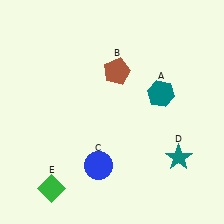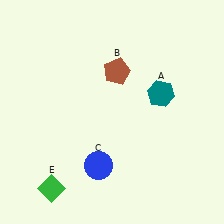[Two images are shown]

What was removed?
The teal star (D) was removed in Image 2.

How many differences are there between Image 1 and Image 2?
There is 1 difference between the two images.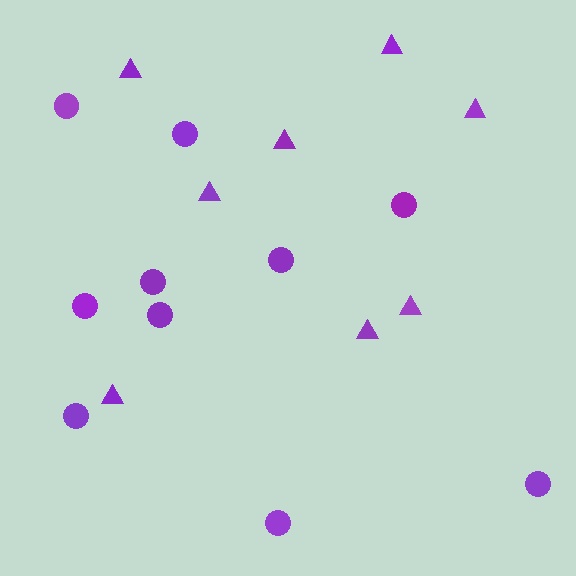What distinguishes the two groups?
There are 2 groups: one group of triangles (8) and one group of circles (10).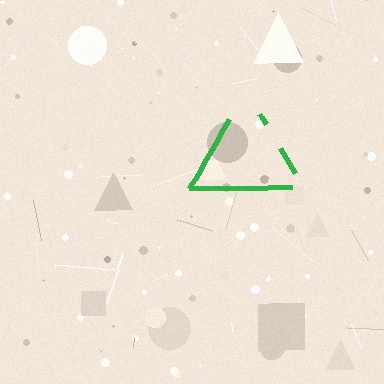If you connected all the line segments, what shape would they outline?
They would outline a triangle.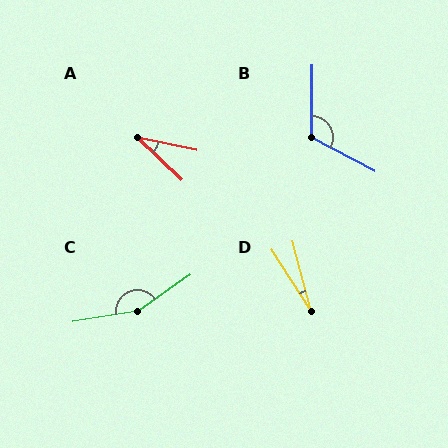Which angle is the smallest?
D, at approximately 18 degrees.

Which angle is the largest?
C, at approximately 154 degrees.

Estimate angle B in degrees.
Approximately 117 degrees.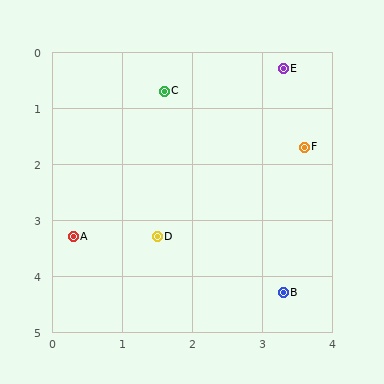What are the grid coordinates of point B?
Point B is at approximately (3.3, 4.3).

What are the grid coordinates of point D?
Point D is at approximately (1.5, 3.3).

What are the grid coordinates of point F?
Point F is at approximately (3.6, 1.7).